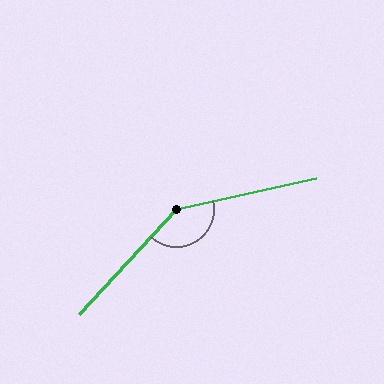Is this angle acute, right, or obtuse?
It is obtuse.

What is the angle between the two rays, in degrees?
Approximately 145 degrees.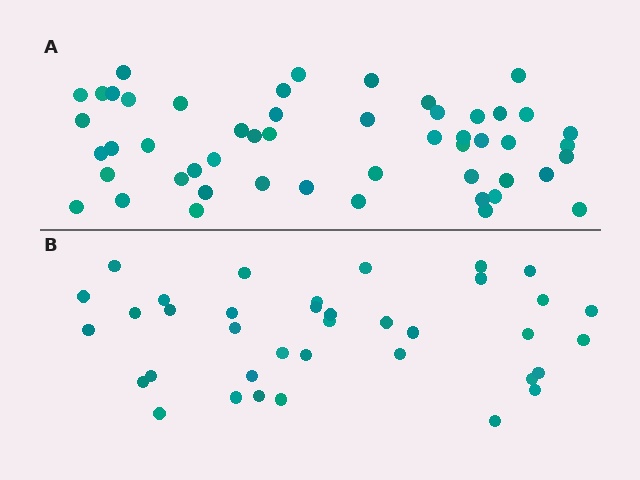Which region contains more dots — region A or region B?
Region A (the top region) has more dots.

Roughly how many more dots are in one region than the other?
Region A has approximately 15 more dots than region B.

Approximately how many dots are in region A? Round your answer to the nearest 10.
About 50 dots. (The exact count is 51, which rounds to 50.)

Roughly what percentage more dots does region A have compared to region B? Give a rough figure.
About 40% more.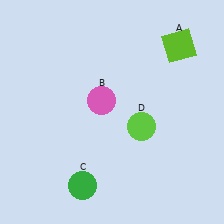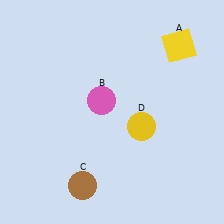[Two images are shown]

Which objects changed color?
A changed from lime to yellow. C changed from green to brown. D changed from lime to yellow.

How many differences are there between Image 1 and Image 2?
There are 3 differences between the two images.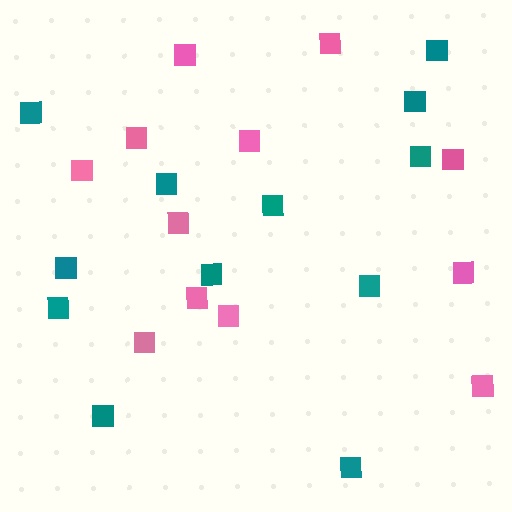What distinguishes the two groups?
There are 2 groups: one group of pink squares (12) and one group of teal squares (12).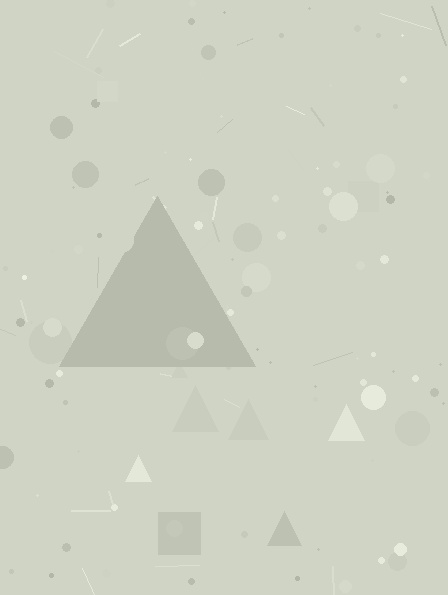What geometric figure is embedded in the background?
A triangle is embedded in the background.